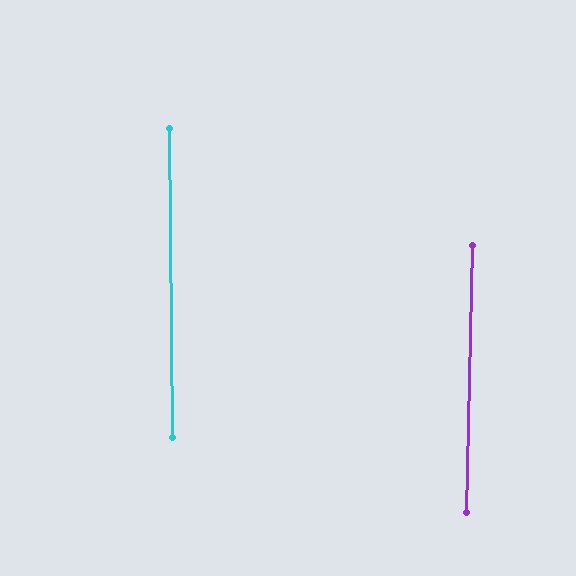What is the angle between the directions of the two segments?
Approximately 2 degrees.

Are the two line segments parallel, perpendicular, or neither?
Parallel — their directions differ by only 1.8°.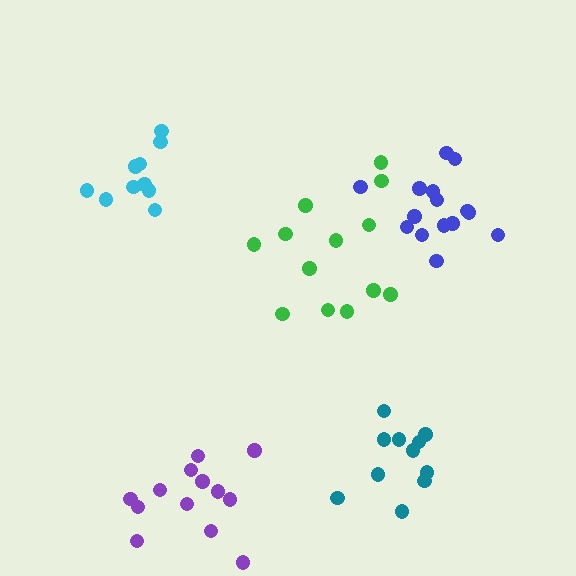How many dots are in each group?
Group 1: 15 dots, Group 2: 13 dots, Group 3: 13 dots, Group 4: 10 dots, Group 5: 11 dots (62 total).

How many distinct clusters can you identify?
There are 5 distinct clusters.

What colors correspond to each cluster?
The clusters are colored: blue, green, purple, cyan, teal.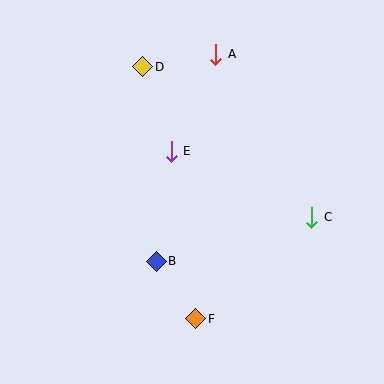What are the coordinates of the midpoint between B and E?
The midpoint between B and E is at (164, 206).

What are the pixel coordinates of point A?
Point A is at (216, 54).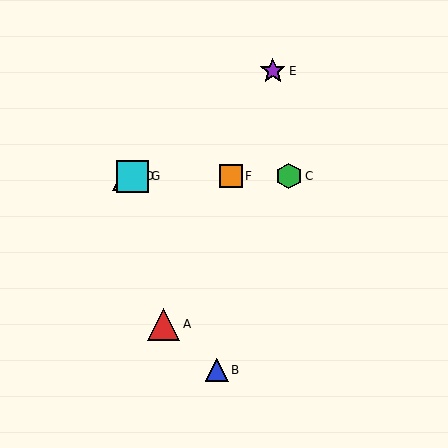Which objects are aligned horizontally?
Objects C, D, F, G are aligned horizontally.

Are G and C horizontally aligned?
Yes, both are at y≈176.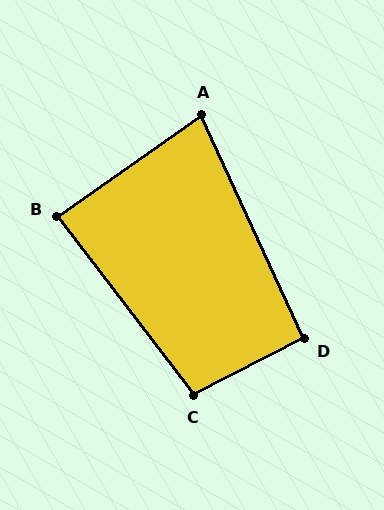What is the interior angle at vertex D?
Approximately 92 degrees (approximately right).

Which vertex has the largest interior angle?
C, at approximately 100 degrees.